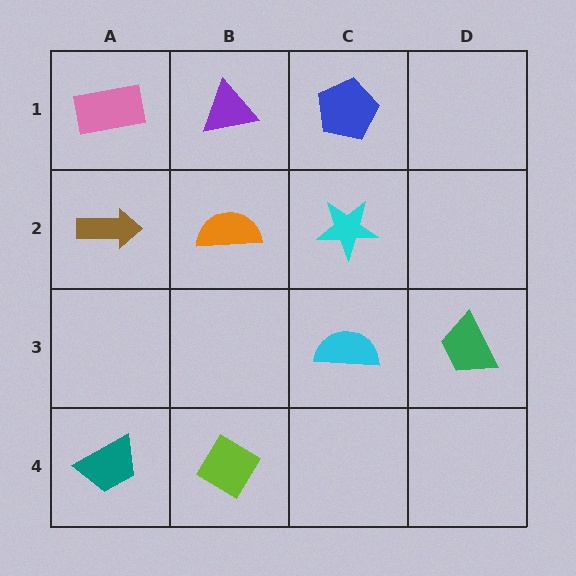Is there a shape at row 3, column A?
No, that cell is empty.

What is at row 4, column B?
A lime diamond.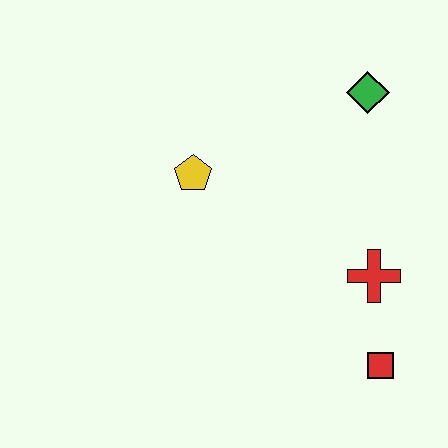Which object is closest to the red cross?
The red square is closest to the red cross.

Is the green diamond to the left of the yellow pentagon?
No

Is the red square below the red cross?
Yes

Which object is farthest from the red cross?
The yellow pentagon is farthest from the red cross.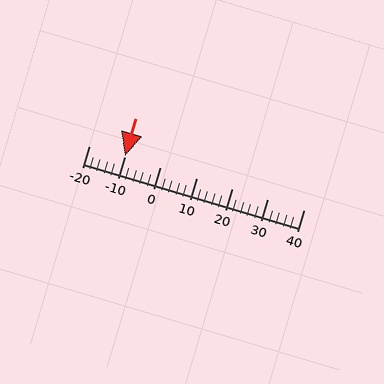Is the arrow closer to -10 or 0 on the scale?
The arrow is closer to -10.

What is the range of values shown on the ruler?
The ruler shows values from -20 to 40.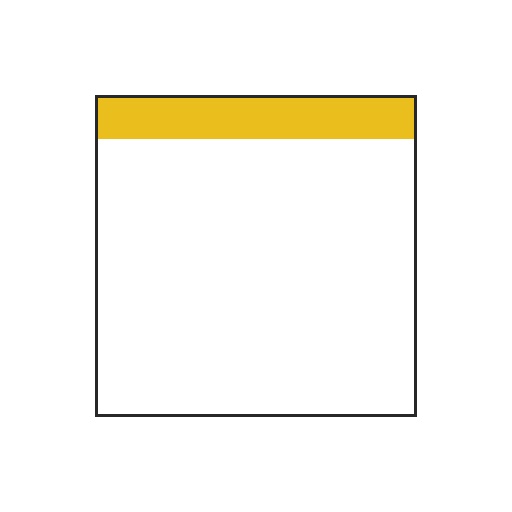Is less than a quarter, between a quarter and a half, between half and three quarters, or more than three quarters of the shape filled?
Less than a quarter.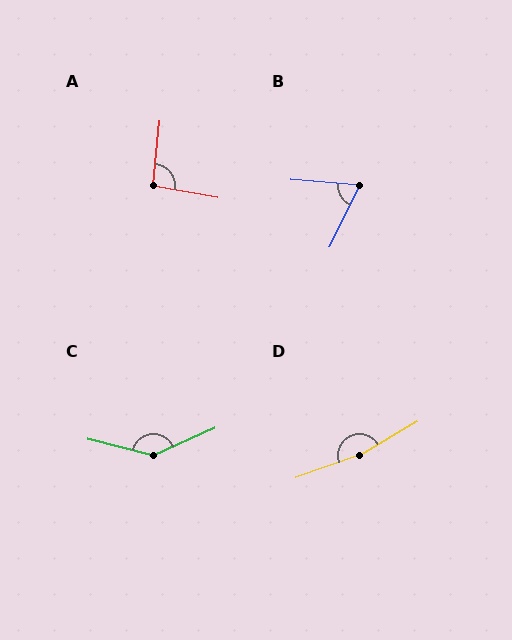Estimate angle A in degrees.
Approximately 95 degrees.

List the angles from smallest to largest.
B (68°), A (95°), C (142°), D (168°).